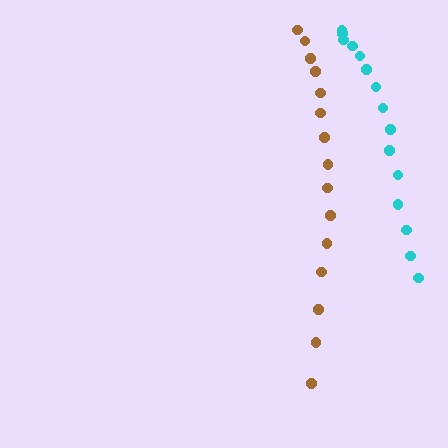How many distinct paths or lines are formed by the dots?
There are 2 distinct paths.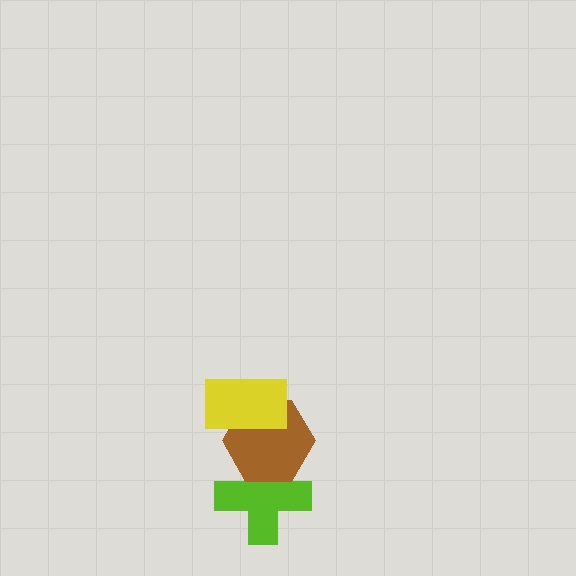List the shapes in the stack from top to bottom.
From top to bottom: the yellow rectangle, the brown hexagon, the lime cross.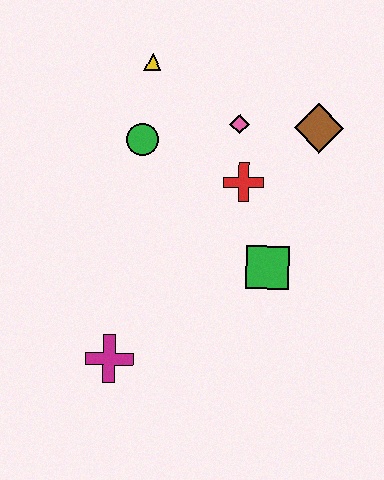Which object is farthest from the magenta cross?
The brown diamond is farthest from the magenta cross.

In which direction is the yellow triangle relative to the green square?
The yellow triangle is above the green square.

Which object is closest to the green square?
The red cross is closest to the green square.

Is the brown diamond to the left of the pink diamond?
No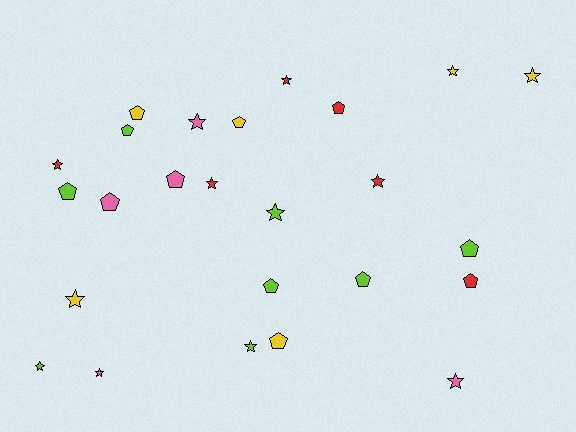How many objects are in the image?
There are 25 objects.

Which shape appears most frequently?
Star, with 13 objects.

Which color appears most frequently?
Lime, with 8 objects.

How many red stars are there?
There are 4 red stars.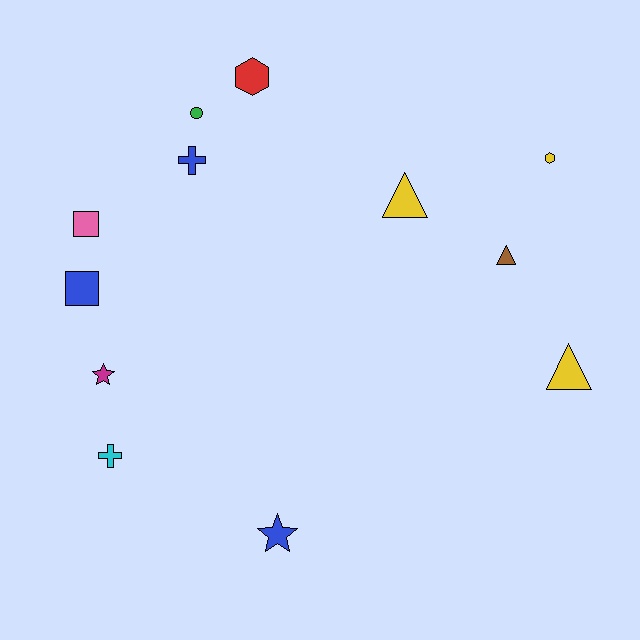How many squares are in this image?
There are 2 squares.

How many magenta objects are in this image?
There is 1 magenta object.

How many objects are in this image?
There are 12 objects.